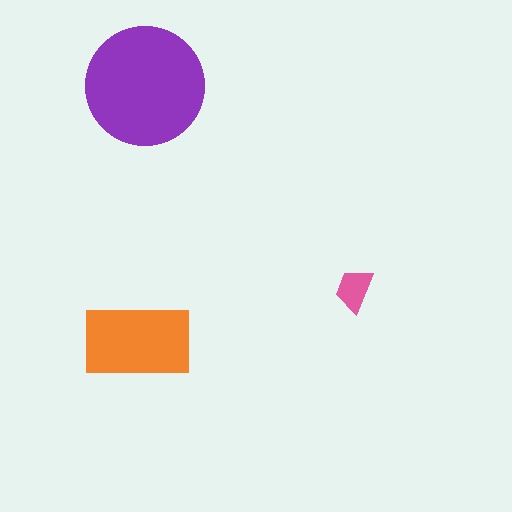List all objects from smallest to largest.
The pink trapezoid, the orange rectangle, the purple circle.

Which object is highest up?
The purple circle is topmost.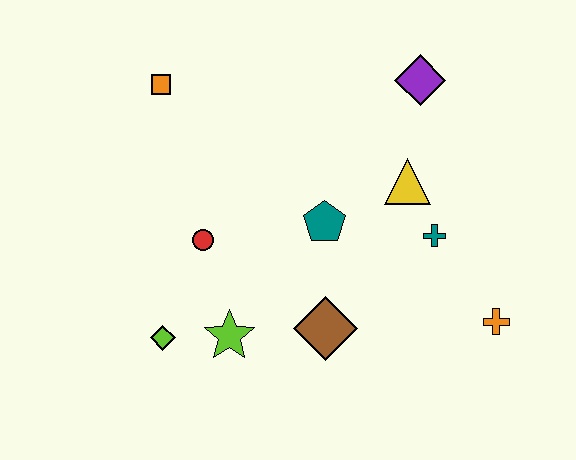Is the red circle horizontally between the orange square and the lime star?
Yes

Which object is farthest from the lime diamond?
The purple diamond is farthest from the lime diamond.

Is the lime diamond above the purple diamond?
No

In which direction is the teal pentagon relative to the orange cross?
The teal pentagon is to the left of the orange cross.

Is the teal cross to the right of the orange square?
Yes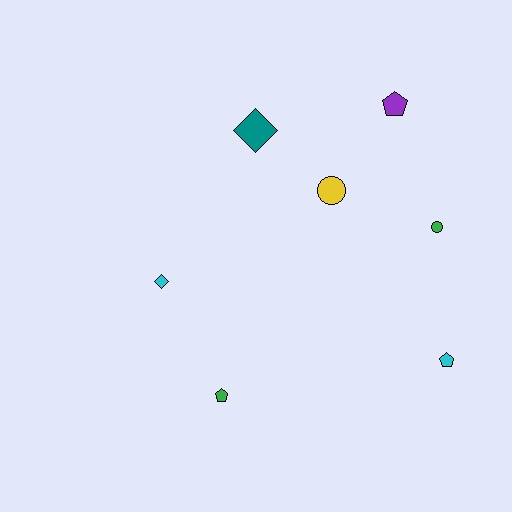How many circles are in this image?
There are 2 circles.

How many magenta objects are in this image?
There are no magenta objects.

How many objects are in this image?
There are 7 objects.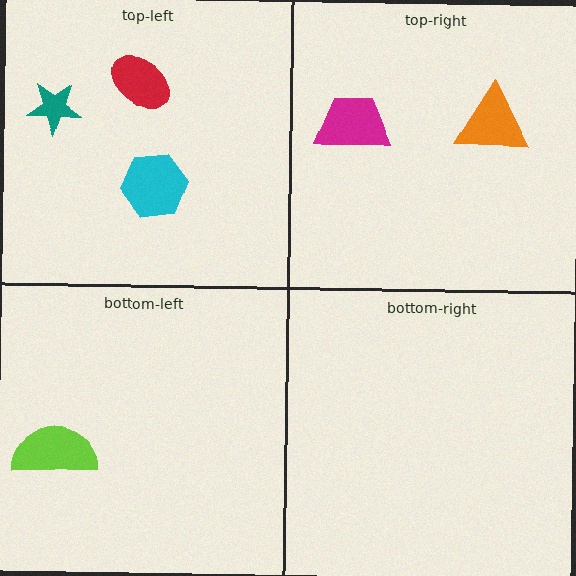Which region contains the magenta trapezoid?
The top-right region.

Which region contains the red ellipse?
The top-left region.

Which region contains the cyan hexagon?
The top-left region.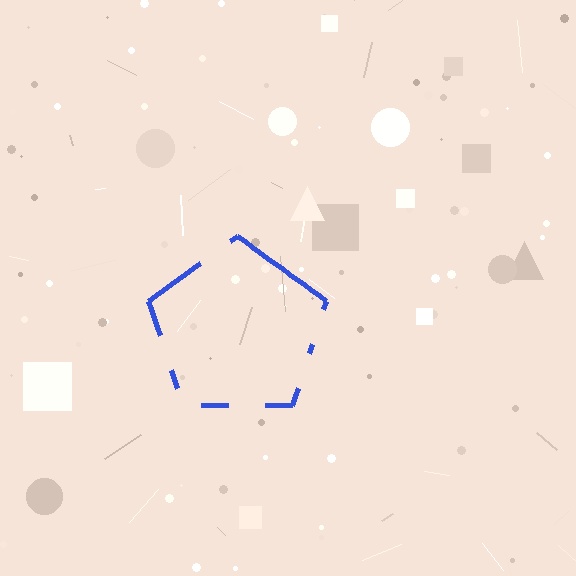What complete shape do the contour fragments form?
The contour fragments form a pentagon.